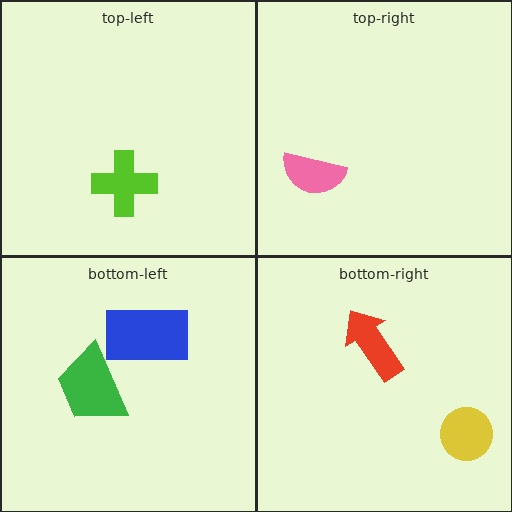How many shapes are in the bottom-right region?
2.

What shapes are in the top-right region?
The pink semicircle.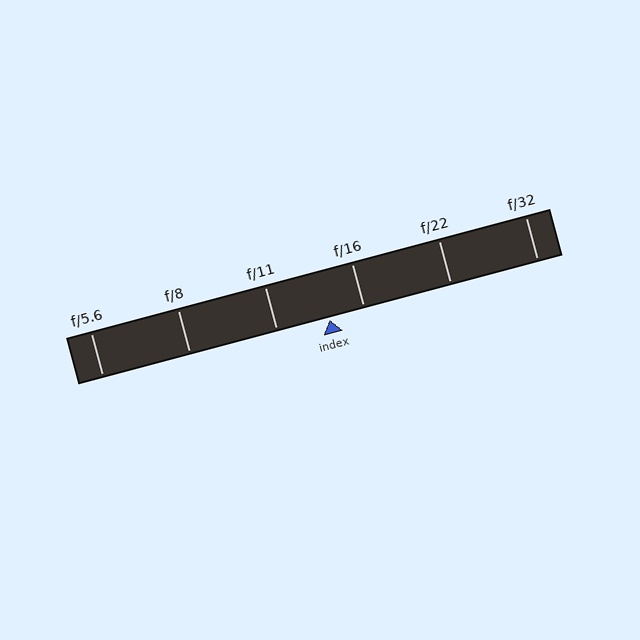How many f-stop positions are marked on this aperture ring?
There are 6 f-stop positions marked.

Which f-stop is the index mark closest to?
The index mark is closest to f/16.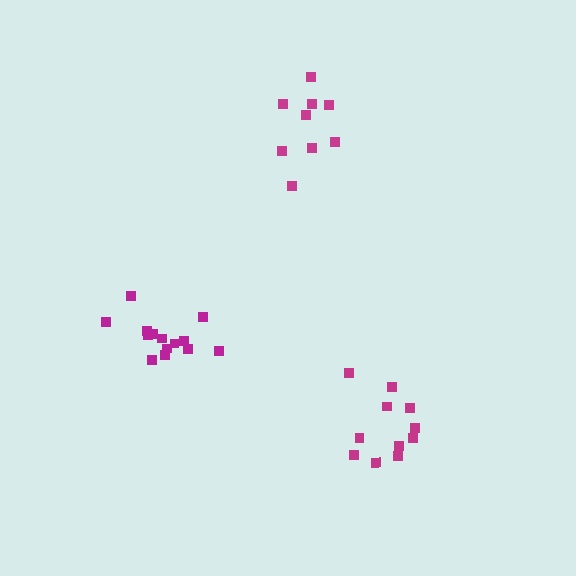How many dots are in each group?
Group 1: 11 dots, Group 2: 9 dots, Group 3: 14 dots (34 total).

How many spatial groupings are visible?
There are 3 spatial groupings.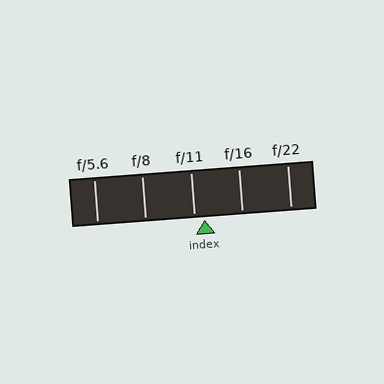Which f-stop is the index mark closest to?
The index mark is closest to f/11.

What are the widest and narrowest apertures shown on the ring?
The widest aperture shown is f/5.6 and the narrowest is f/22.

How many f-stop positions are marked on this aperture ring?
There are 5 f-stop positions marked.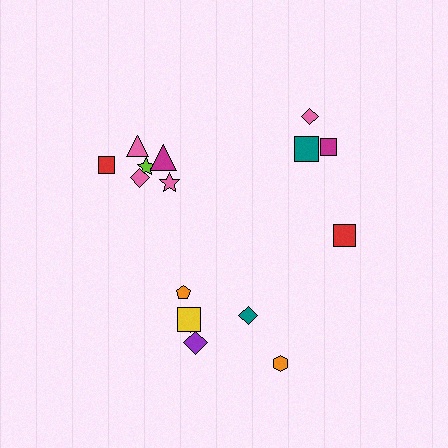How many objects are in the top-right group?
There are 4 objects.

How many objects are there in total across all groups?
There are 16 objects.